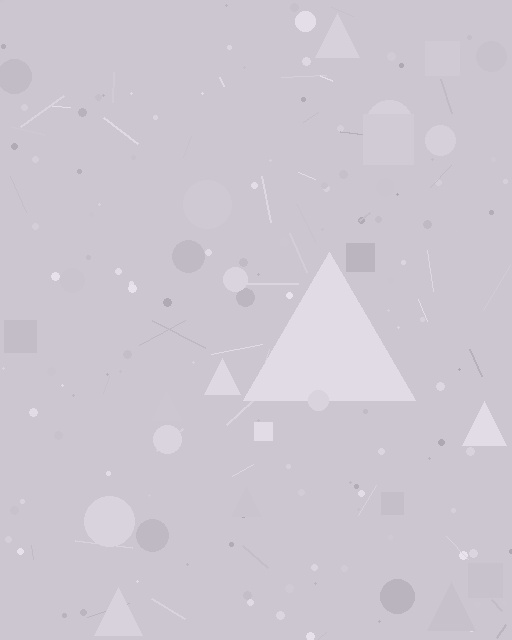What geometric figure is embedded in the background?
A triangle is embedded in the background.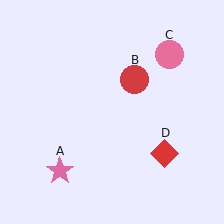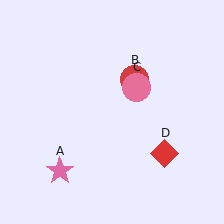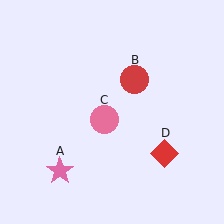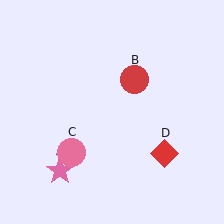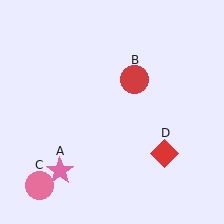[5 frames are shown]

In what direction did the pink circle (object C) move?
The pink circle (object C) moved down and to the left.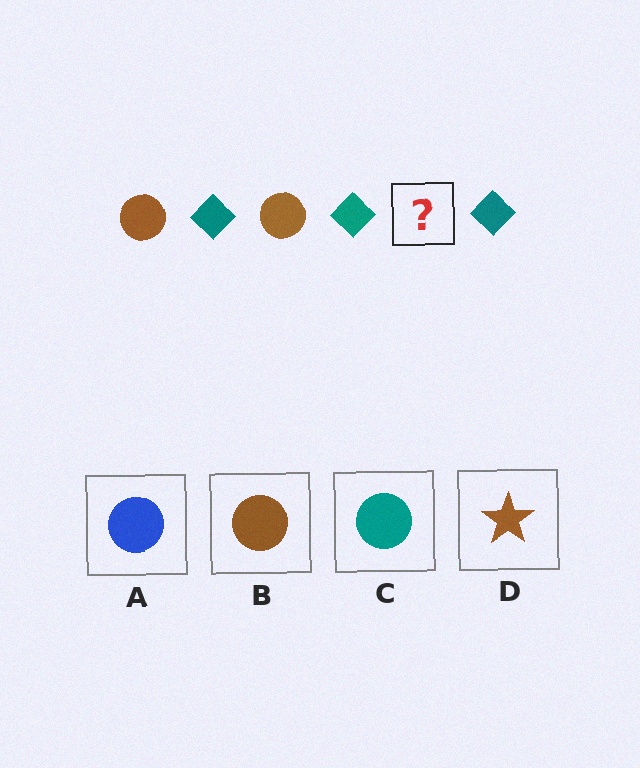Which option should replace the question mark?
Option B.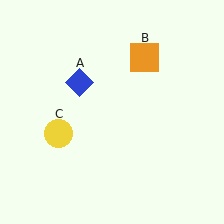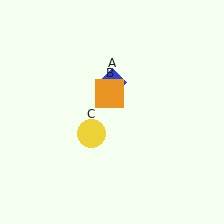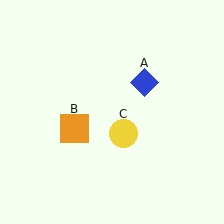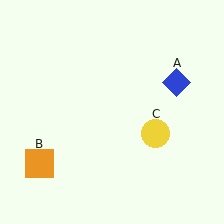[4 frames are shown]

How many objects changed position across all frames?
3 objects changed position: blue diamond (object A), orange square (object B), yellow circle (object C).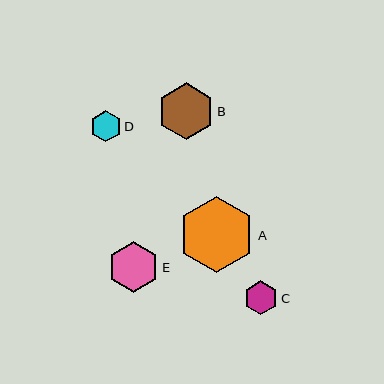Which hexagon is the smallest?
Hexagon D is the smallest with a size of approximately 31 pixels.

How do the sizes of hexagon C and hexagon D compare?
Hexagon C and hexagon D are approximately the same size.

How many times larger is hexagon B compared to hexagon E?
Hexagon B is approximately 1.1 times the size of hexagon E.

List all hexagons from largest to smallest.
From largest to smallest: A, B, E, C, D.